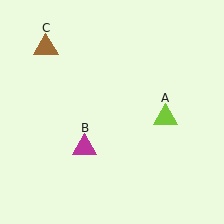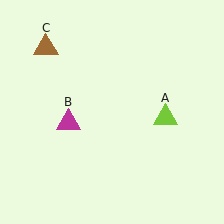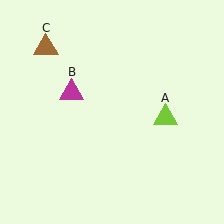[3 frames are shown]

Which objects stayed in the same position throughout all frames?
Lime triangle (object A) and brown triangle (object C) remained stationary.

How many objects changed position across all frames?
1 object changed position: magenta triangle (object B).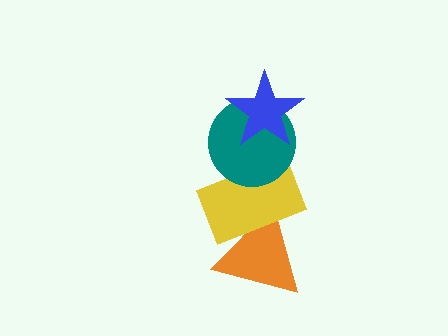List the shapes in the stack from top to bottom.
From top to bottom: the blue star, the teal circle, the yellow rectangle, the orange triangle.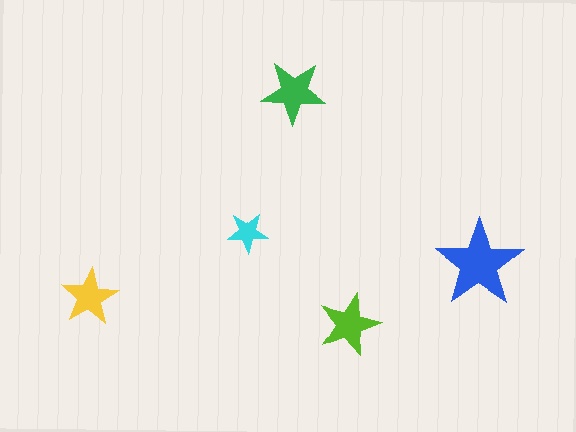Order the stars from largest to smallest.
the blue one, the green one, the lime one, the yellow one, the cyan one.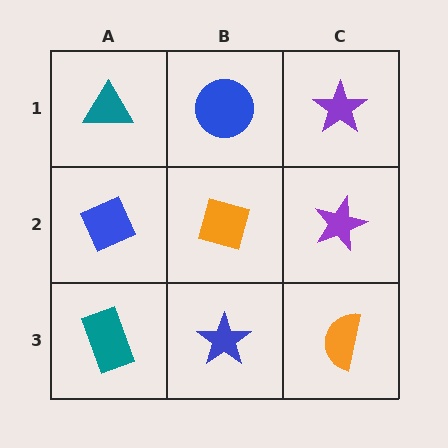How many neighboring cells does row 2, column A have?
3.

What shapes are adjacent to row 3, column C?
A purple star (row 2, column C), a blue star (row 3, column B).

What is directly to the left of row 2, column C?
An orange diamond.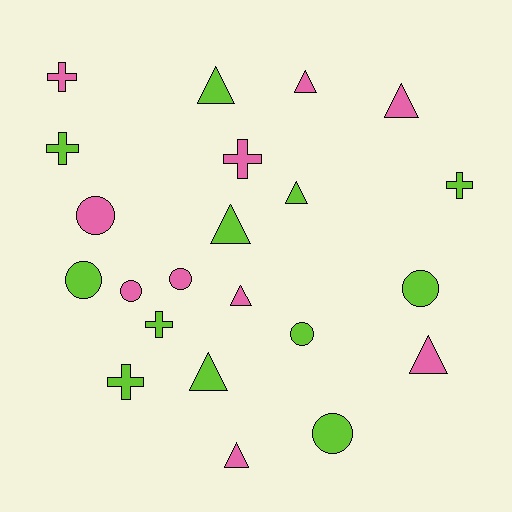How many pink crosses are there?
There are 2 pink crosses.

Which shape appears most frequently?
Triangle, with 9 objects.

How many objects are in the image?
There are 22 objects.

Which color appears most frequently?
Lime, with 12 objects.